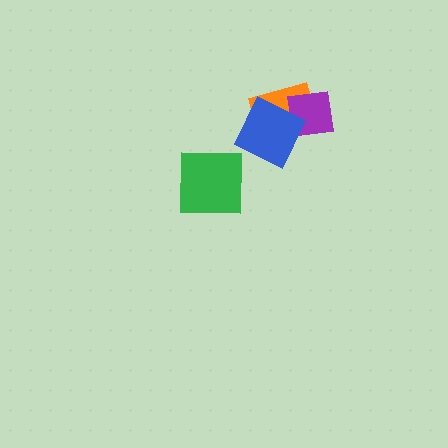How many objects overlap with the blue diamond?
2 objects overlap with the blue diamond.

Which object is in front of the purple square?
The blue diamond is in front of the purple square.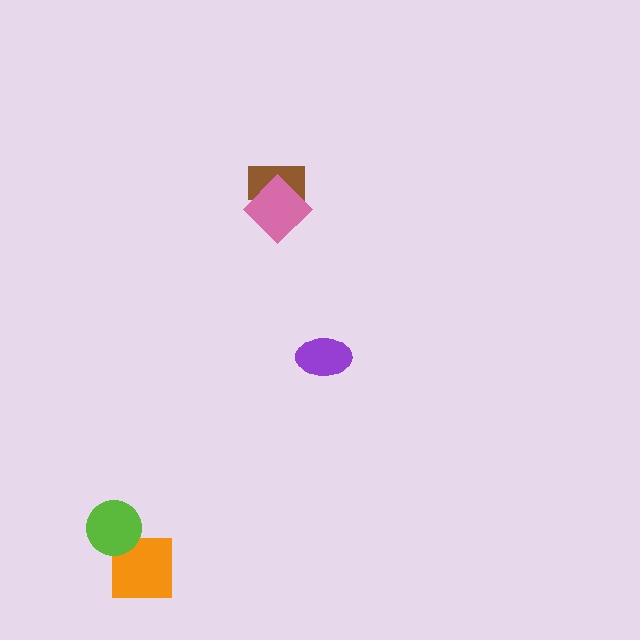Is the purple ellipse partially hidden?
No, no other shape covers it.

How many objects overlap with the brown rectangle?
1 object overlaps with the brown rectangle.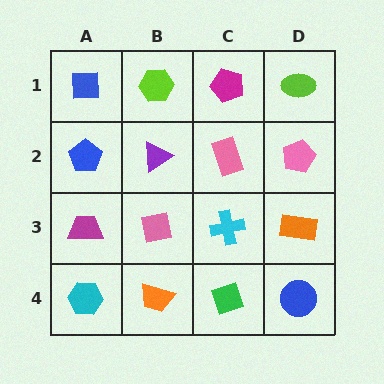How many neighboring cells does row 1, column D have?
2.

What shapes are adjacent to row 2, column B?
A lime hexagon (row 1, column B), a pink square (row 3, column B), a blue pentagon (row 2, column A), a pink rectangle (row 2, column C).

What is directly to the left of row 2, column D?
A pink rectangle.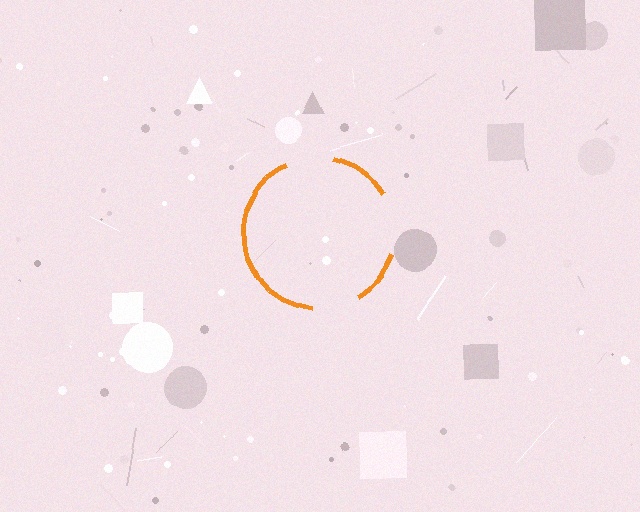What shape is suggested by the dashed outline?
The dashed outline suggests a circle.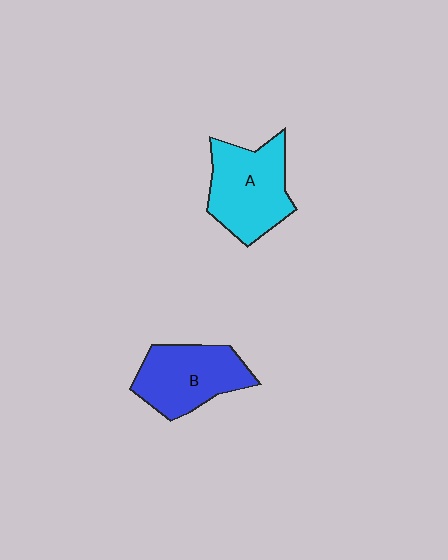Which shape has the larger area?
Shape A (cyan).